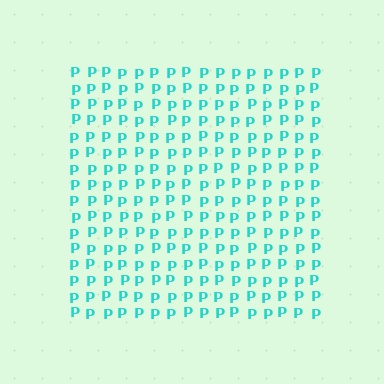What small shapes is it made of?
It is made of small letter P's.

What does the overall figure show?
The overall figure shows a square.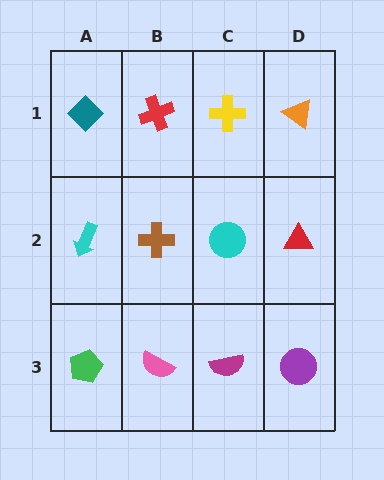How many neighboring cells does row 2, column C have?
4.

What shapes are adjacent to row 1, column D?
A red triangle (row 2, column D), a yellow cross (row 1, column C).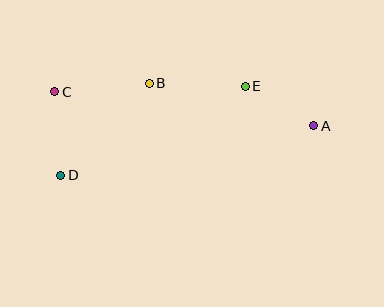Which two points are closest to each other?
Points A and E are closest to each other.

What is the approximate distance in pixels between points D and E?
The distance between D and E is approximately 205 pixels.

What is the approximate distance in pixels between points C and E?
The distance between C and E is approximately 191 pixels.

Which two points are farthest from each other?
Points A and C are farthest from each other.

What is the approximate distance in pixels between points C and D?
The distance between C and D is approximately 84 pixels.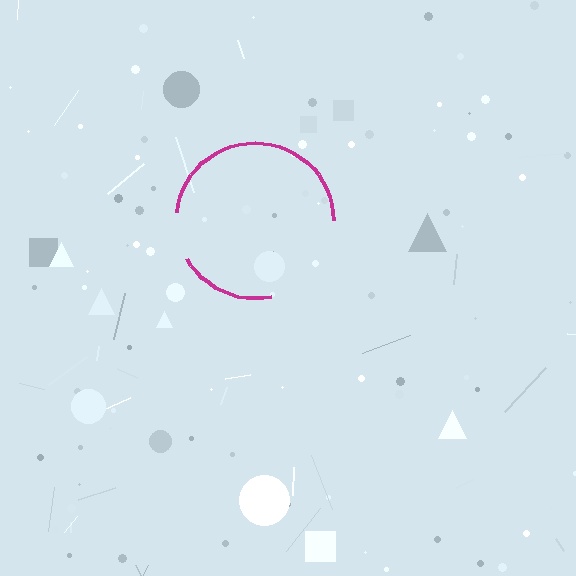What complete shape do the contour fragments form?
The contour fragments form a circle.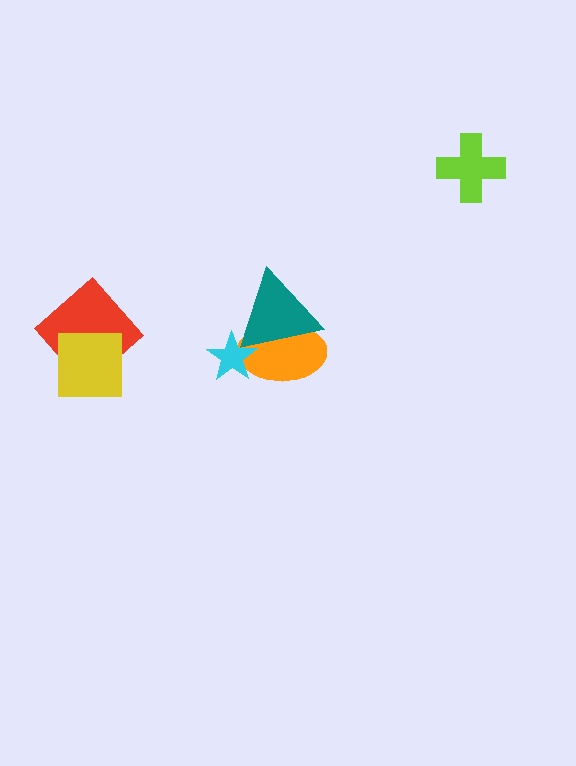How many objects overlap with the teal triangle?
2 objects overlap with the teal triangle.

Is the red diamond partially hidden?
Yes, it is partially covered by another shape.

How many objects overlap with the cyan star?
2 objects overlap with the cyan star.